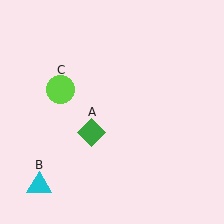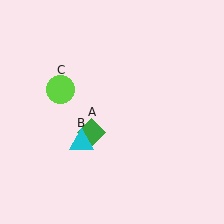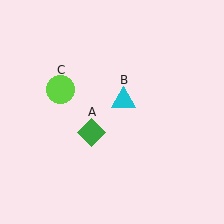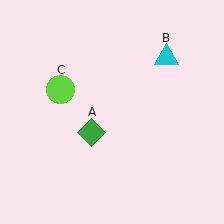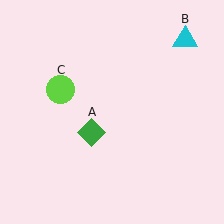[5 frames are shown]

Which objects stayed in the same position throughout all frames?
Green diamond (object A) and lime circle (object C) remained stationary.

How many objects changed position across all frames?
1 object changed position: cyan triangle (object B).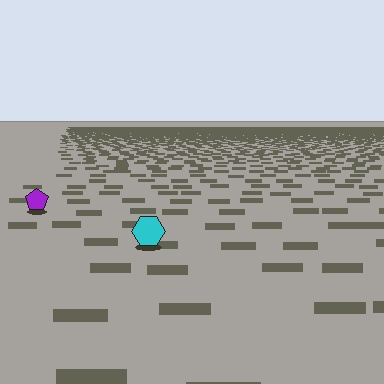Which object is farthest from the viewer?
The purple pentagon is farthest from the viewer. It appears smaller and the ground texture around it is denser.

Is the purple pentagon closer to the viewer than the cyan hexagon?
No. The cyan hexagon is closer — you can tell from the texture gradient: the ground texture is coarser near it.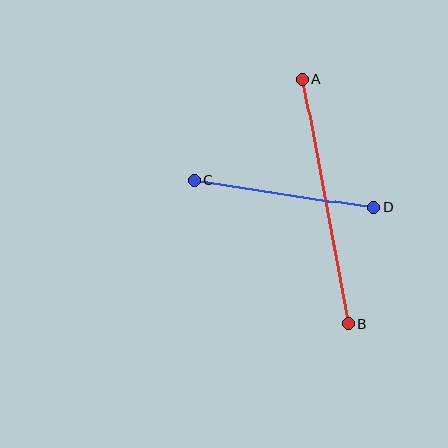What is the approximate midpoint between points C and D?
The midpoint is at approximately (284, 194) pixels.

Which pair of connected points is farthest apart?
Points A and B are farthest apart.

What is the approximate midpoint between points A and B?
The midpoint is at approximately (326, 202) pixels.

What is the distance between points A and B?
The distance is approximately 250 pixels.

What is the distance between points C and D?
The distance is approximately 182 pixels.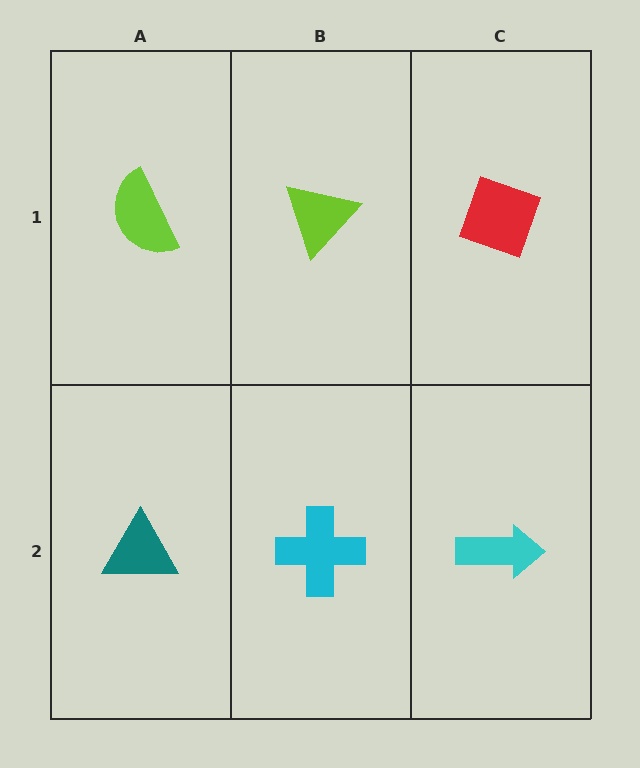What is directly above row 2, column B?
A lime triangle.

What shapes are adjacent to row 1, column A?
A teal triangle (row 2, column A), a lime triangle (row 1, column B).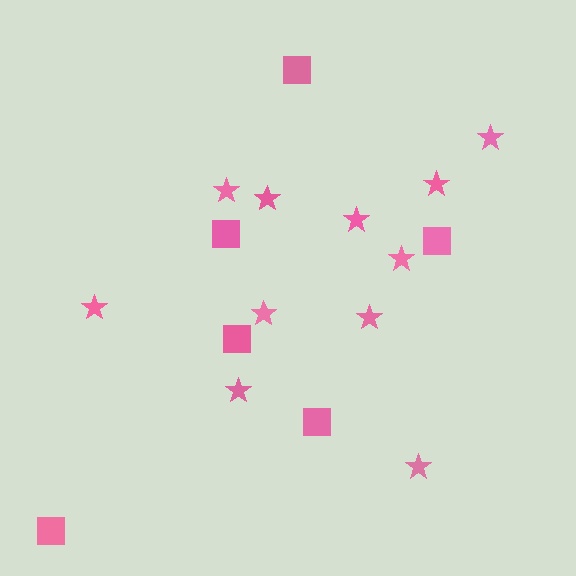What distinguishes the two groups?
There are 2 groups: one group of stars (11) and one group of squares (6).